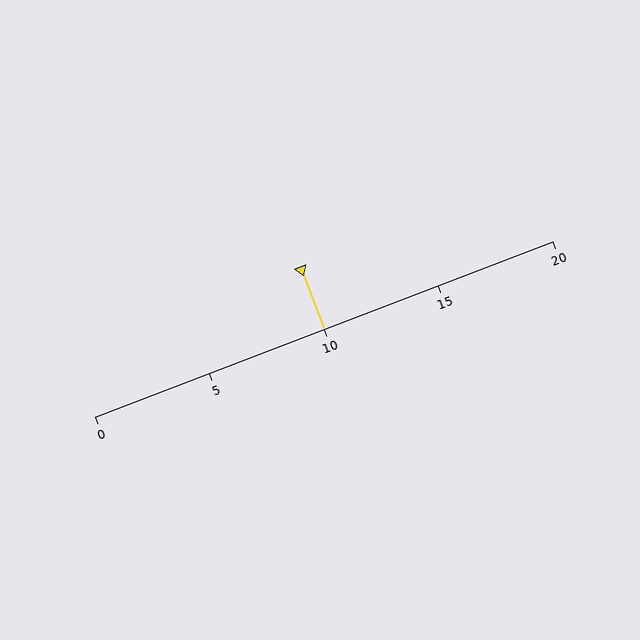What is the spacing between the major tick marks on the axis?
The major ticks are spaced 5 apart.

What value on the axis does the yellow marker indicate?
The marker indicates approximately 10.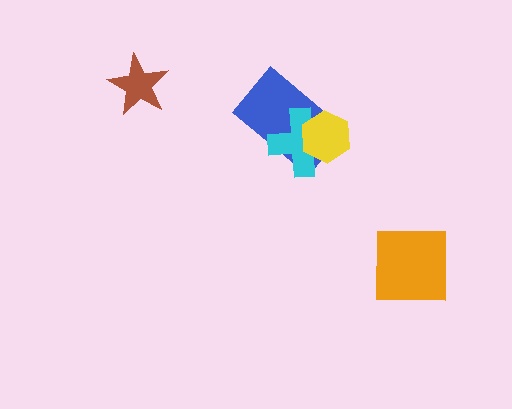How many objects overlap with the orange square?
0 objects overlap with the orange square.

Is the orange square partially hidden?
No, no other shape covers it.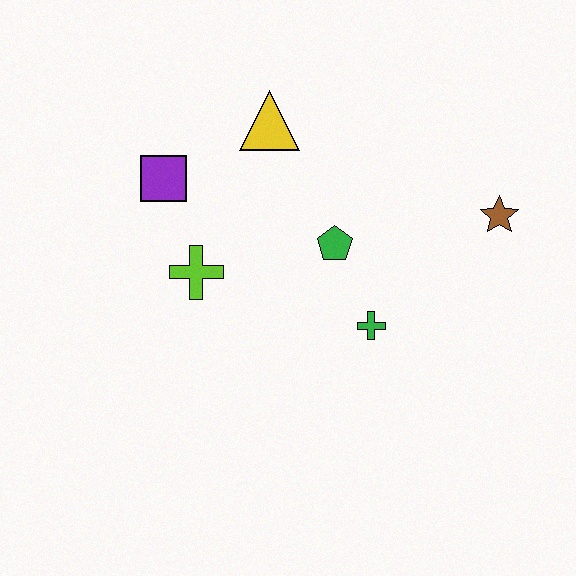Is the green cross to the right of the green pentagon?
Yes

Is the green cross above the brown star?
No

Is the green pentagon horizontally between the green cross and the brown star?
No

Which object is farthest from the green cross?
The purple square is farthest from the green cross.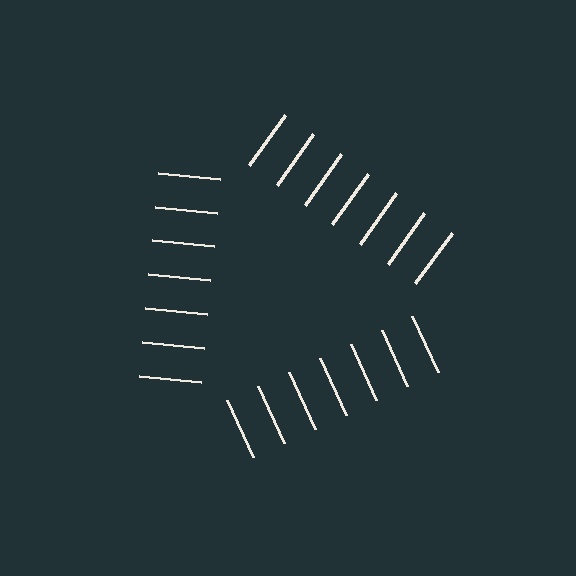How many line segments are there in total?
21 — 7 along each of the 3 edges.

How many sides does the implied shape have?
3 sides — the line-ends trace a triangle.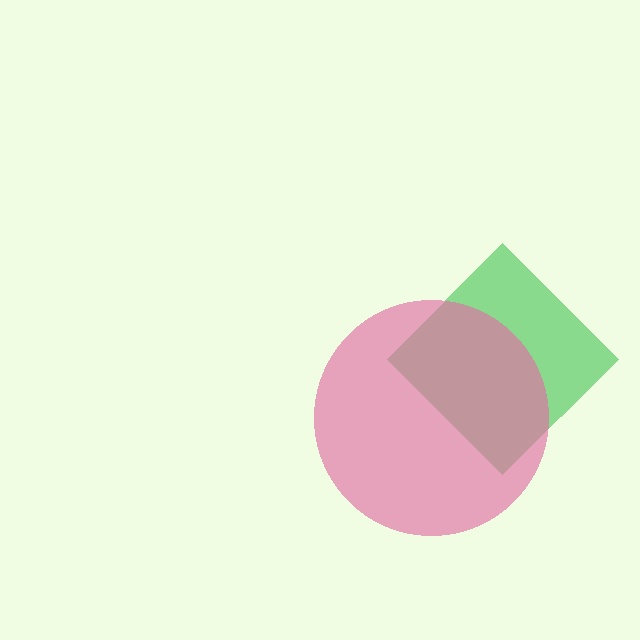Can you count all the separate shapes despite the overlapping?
Yes, there are 2 separate shapes.